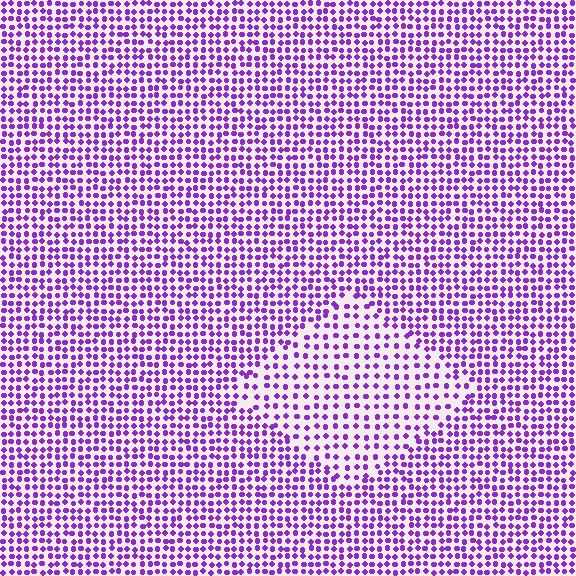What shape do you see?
I see a diamond.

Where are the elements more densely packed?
The elements are more densely packed outside the diamond boundary.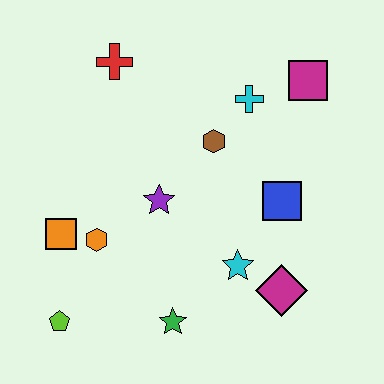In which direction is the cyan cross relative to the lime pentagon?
The cyan cross is above the lime pentagon.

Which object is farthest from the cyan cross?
The lime pentagon is farthest from the cyan cross.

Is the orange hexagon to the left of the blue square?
Yes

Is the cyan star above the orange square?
No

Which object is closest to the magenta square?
The cyan cross is closest to the magenta square.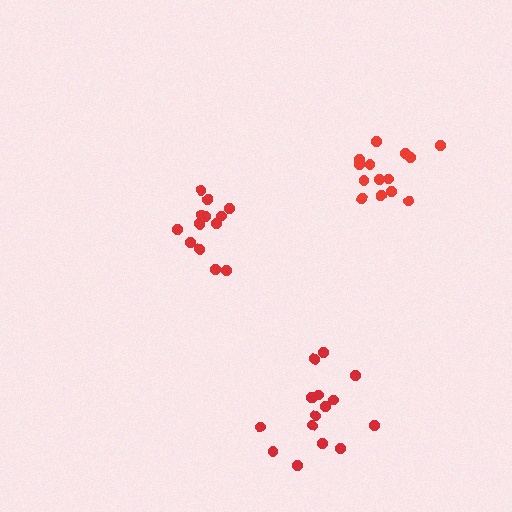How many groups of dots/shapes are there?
There are 3 groups.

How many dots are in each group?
Group 1: 15 dots, Group 2: 14 dots, Group 3: 14 dots (43 total).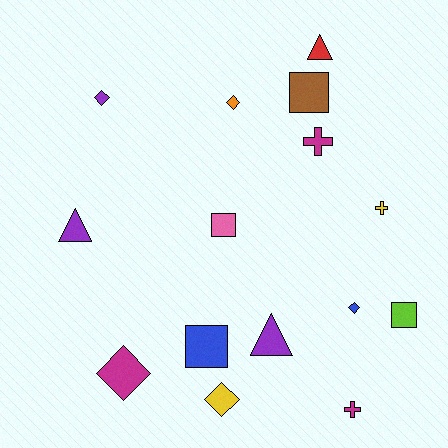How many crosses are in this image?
There are 3 crosses.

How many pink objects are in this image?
There is 1 pink object.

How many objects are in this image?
There are 15 objects.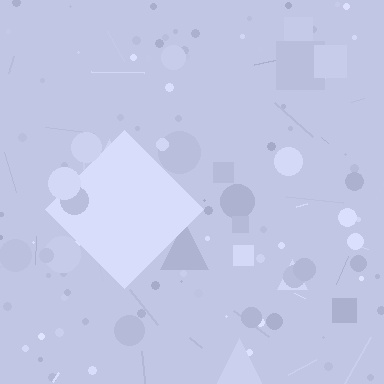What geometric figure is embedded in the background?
A diamond is embedded in the background.